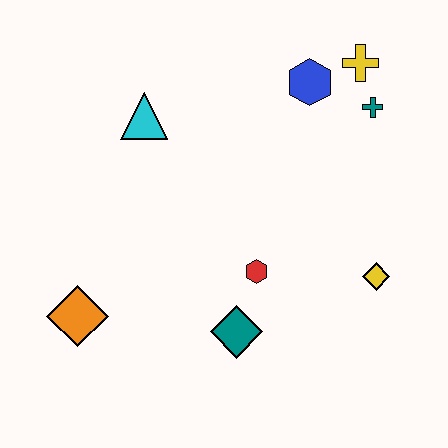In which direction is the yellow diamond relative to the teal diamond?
The yellow diamond is to the right of the teal diamond.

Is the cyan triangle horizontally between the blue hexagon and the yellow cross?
No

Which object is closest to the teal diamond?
The red hexagon is closest to the teal diamond.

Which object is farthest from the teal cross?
The orange diamond is farthest from the teal cross.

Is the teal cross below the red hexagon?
No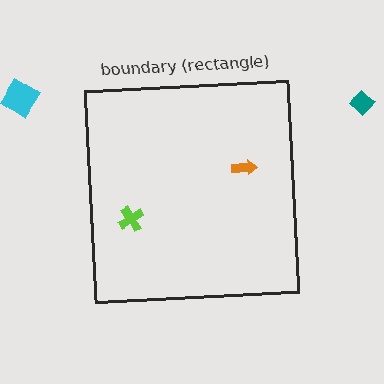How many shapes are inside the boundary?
2 inside, 2 outside.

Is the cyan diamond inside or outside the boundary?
Outside.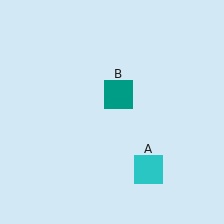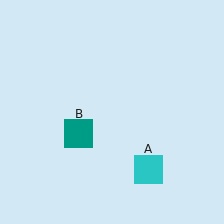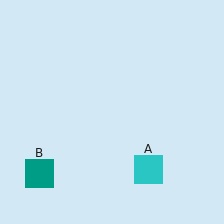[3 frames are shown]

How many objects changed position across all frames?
1 object changed position: teal square (object B).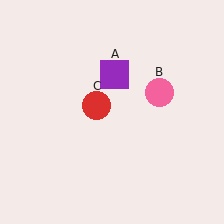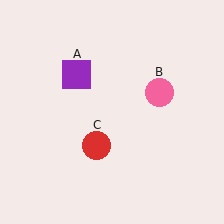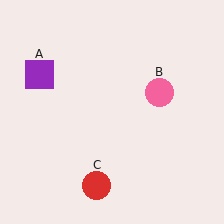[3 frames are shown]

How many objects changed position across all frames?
2 objects changed position: purple square (object A), red circle (object C).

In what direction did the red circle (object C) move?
The red circle (object C) moved down.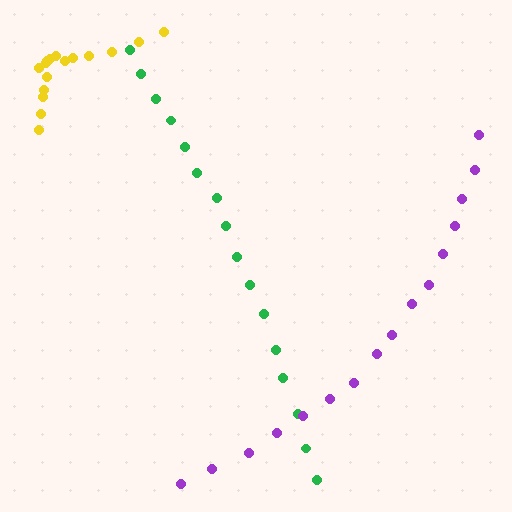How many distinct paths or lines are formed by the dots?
There are 3 distinct paths.